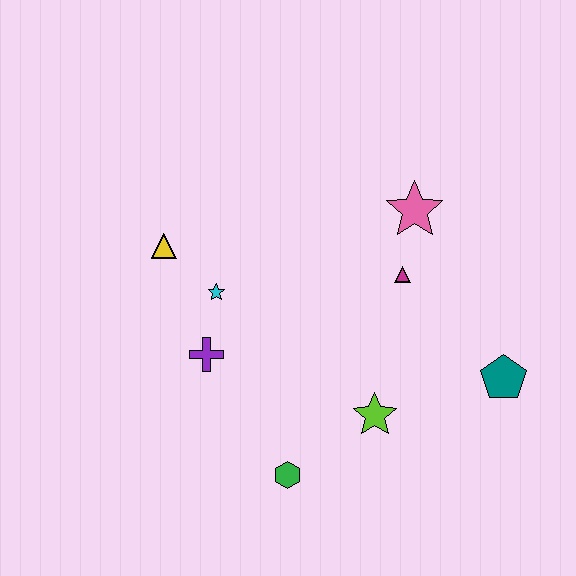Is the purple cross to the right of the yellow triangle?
Yes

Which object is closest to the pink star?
The magenta triangle is closest to the pink star.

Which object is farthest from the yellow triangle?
The teal pentagon is farthest from the yellow triangle.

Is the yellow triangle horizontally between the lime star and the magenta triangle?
No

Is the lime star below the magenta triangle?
Yes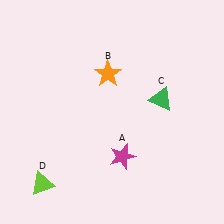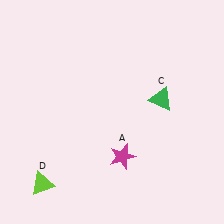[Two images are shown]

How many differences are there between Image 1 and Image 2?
There is 1 difference between the two images.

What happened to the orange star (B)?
The orange star (B) was removed in Image 2. It was in the top-left area of Image 1.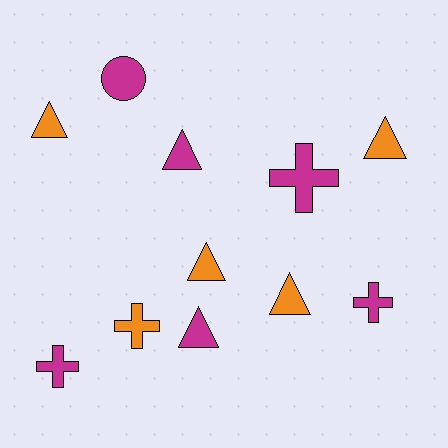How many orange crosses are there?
There is 1 orange cross.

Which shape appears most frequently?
Triangle, with 6 objects.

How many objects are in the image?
There are 11 objects.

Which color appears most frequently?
Magenta, with 6 objects.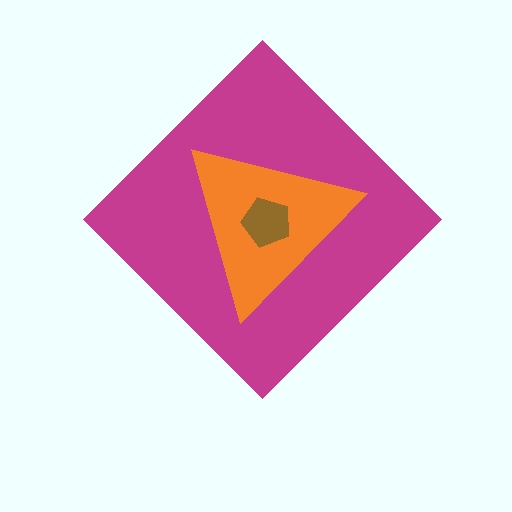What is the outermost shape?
The magenta diamond.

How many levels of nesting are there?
3.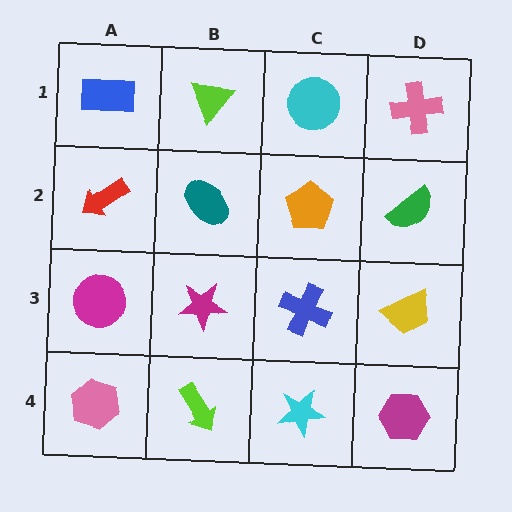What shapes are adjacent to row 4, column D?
A yellow trapezoid (row 3, column D), a cyan star (row 4, column C).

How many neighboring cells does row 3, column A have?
3.